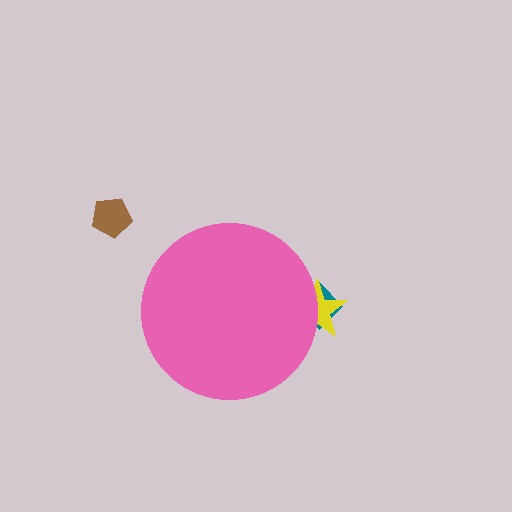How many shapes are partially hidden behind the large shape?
2 shapes are partially hidden.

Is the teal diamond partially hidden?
Yes, the teal diamond is partially hidden behind the pink circle.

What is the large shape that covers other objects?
A pink circle.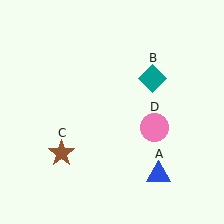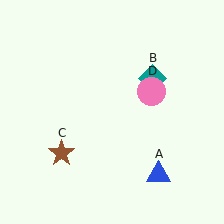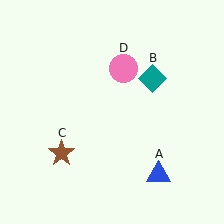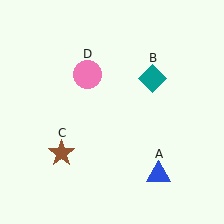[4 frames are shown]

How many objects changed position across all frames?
1 object changed position: pink circle (object D).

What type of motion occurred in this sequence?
The pink circle (object D) rotated counterclockwise around the center of the scene.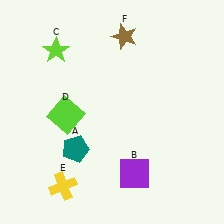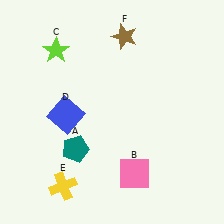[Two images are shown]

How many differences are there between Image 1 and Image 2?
There are 2 differences between the two images.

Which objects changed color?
B changed from purple to pink. D changed from lime to blue.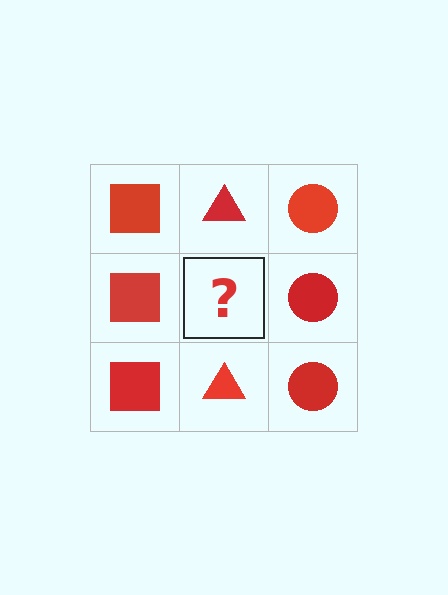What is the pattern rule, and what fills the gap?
The rule is that each column has a consistent shape. The gap should be filled with a red triangle.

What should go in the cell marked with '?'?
The missing cell should contain a red triangle.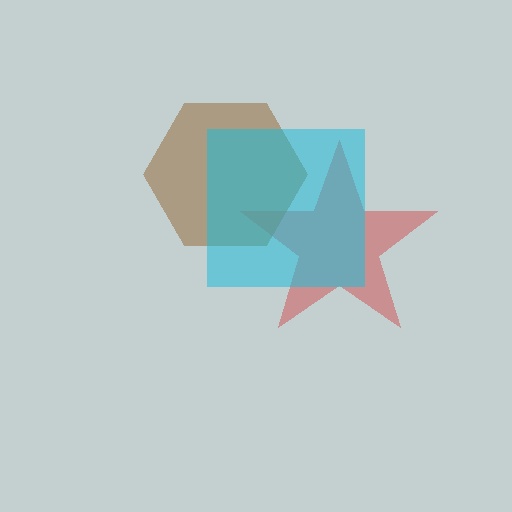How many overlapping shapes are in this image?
There are 3 overlapping shapes in the image.